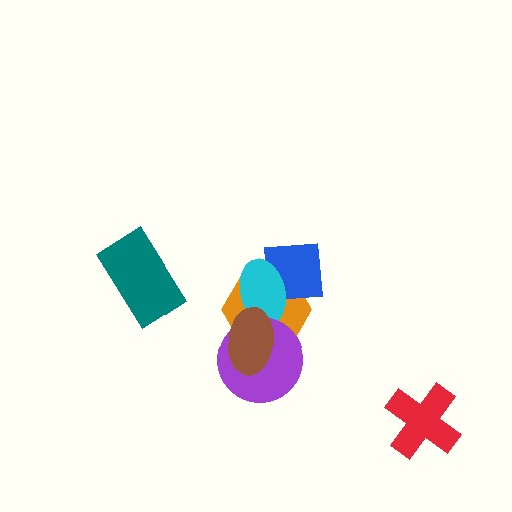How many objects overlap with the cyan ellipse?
4 objects overlap with the cyan ellipse.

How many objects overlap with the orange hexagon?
4 objects overlap with the orange hexagon.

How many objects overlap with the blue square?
2 objects overlap with the blue square.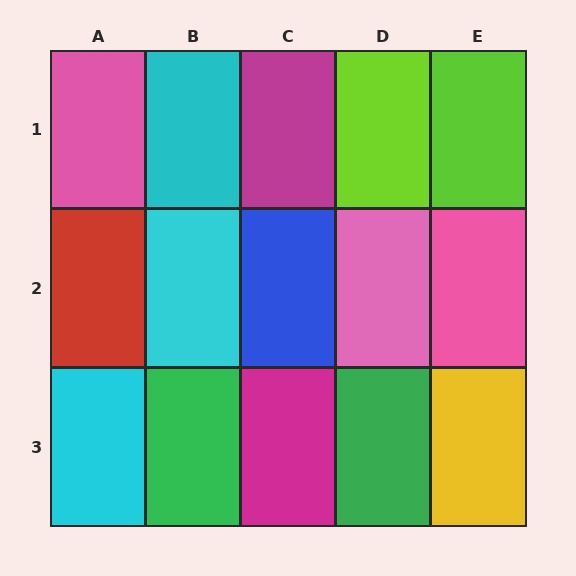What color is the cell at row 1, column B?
Cyan.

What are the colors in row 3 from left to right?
Cyan, green, magenta, green, yellow.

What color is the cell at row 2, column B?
Cyan.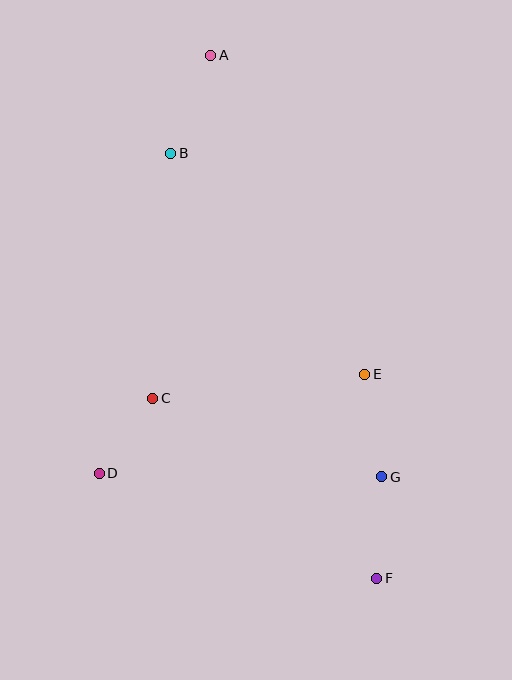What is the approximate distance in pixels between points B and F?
The distance between B and F is approximately 472 pixels.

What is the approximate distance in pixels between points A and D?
The distance between A and D is approximately 433 pixels.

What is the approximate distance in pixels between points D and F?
The distance between D and F is approximately 296 pixels.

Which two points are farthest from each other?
Points A and F are farthest from each other.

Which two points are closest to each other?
Points C and D are closest to each other.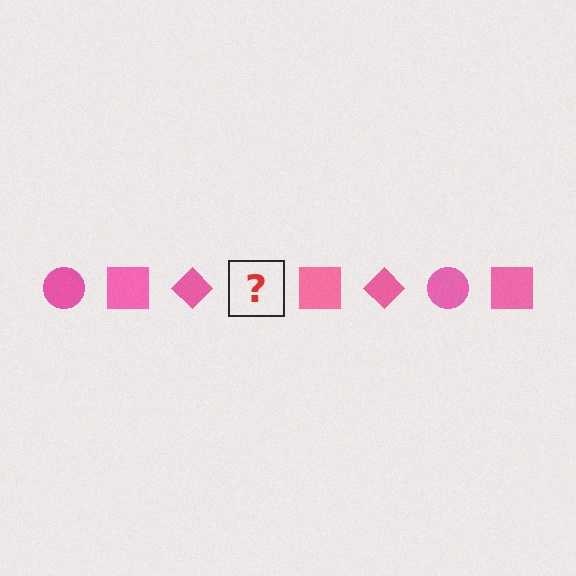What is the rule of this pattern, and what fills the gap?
The rule is that the pattern cycles through circle, square, diamond shapes in pink. The gap should be filled with a pink circle.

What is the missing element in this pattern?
The missing element is a pink circle.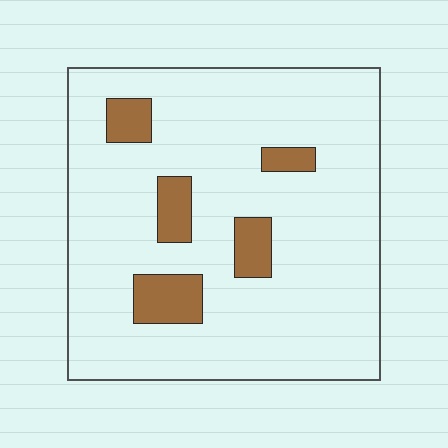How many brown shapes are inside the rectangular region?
5.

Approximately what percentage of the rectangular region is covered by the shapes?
Approximately 10%.